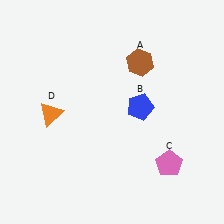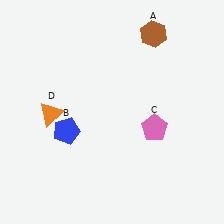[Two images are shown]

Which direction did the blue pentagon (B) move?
The blue pentagon (B) moved left.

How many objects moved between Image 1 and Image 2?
3 objects moved between the two images.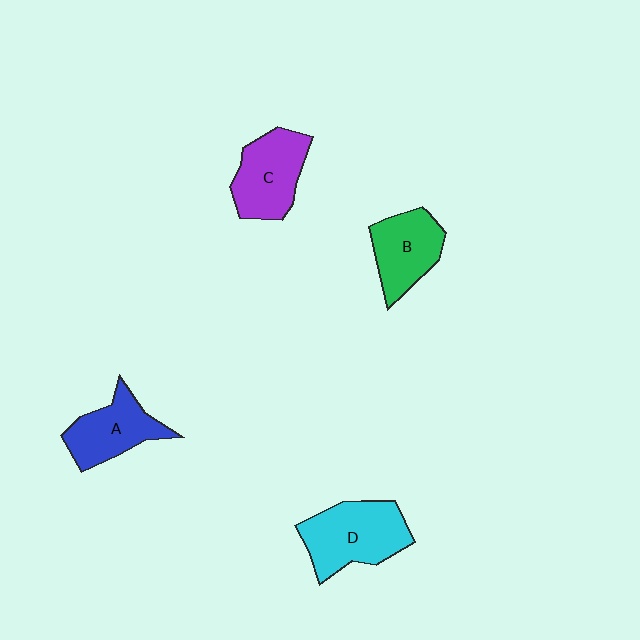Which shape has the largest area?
Shape D (cyan).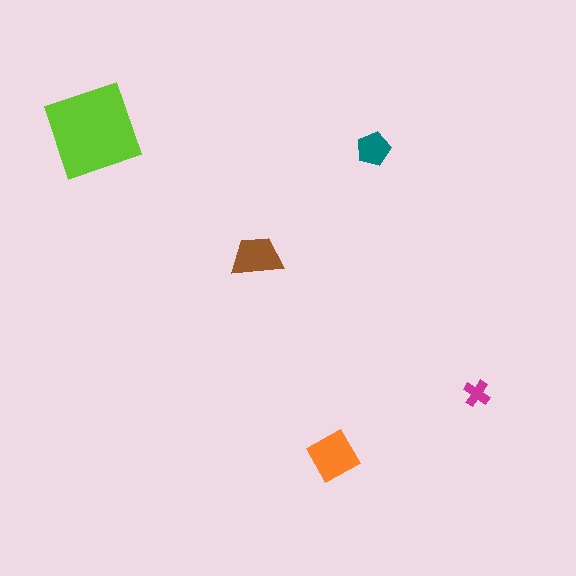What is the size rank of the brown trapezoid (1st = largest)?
3rd.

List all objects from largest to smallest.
The lime diamond, the orange square, the brown trapezoid, the teal pentagon, the magenta cross.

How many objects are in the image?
There are 5 objects in the image.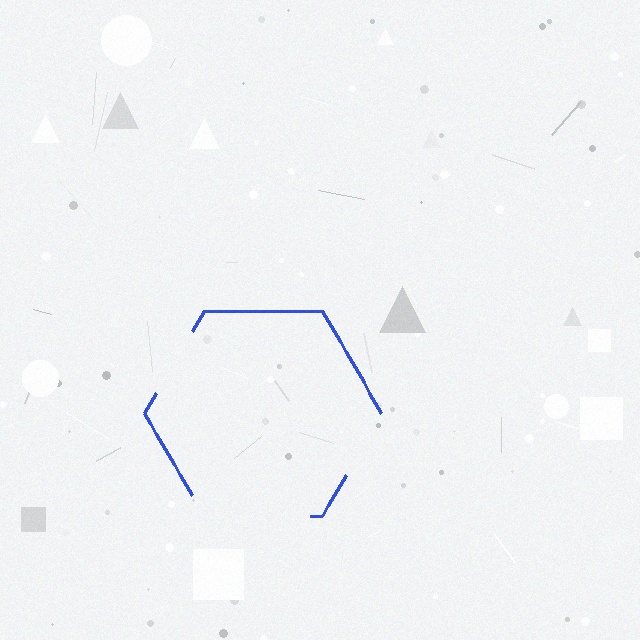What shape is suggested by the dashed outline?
The dashed outline suggests a hexagon.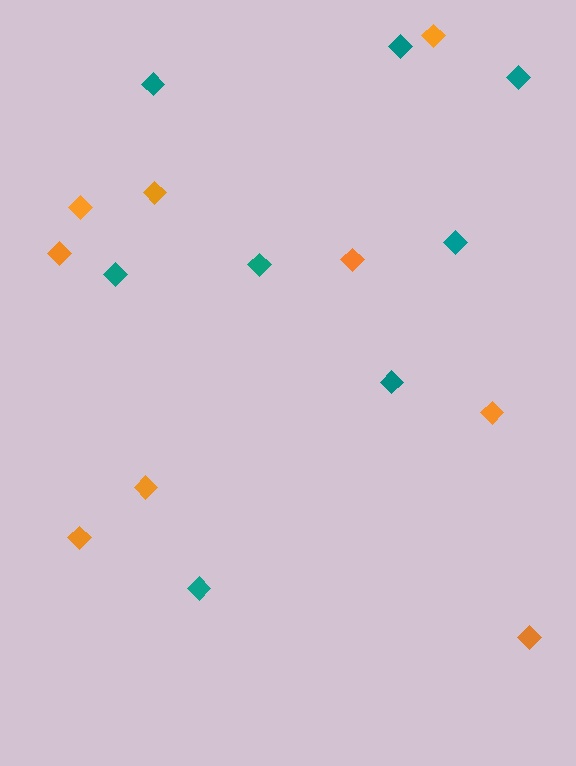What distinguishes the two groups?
There are 2 groups: one group of orange diamonds (9) and one group of teal diamonds (8).